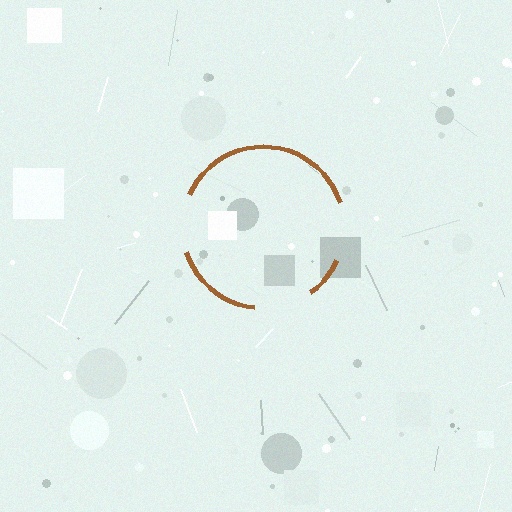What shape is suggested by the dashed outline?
The dashed outline suggests a circle.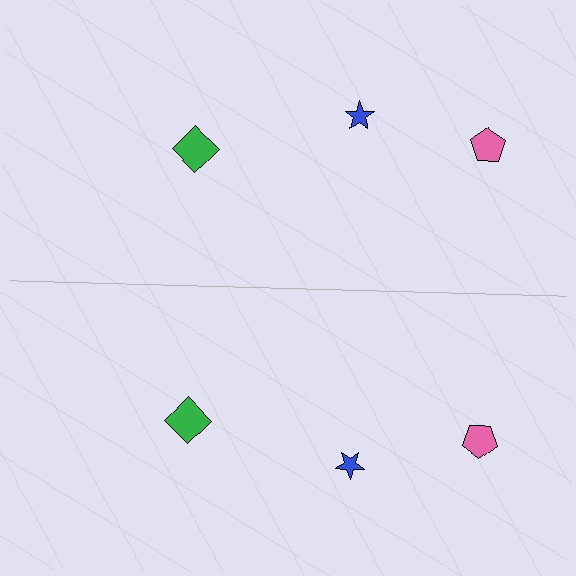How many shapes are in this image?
There are 6 shapes in this image.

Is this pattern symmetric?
Yes, this pattern has bilateral (reflection) symmetry.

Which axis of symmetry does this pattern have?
The pattern has a horizontal axis of symmetry running through the center of the image.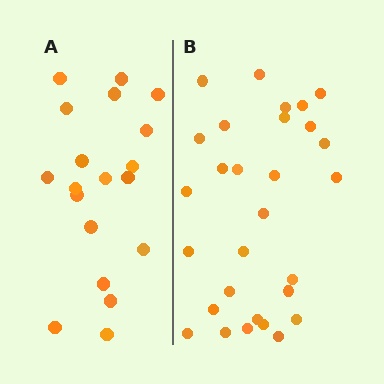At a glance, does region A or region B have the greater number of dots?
Region B (the right region) has more dots.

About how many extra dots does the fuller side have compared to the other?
Region B has roughly 10 or so more dots than region A.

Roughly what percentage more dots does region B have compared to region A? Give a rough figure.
About 55% more.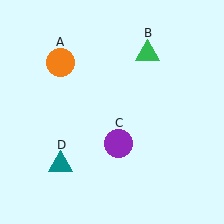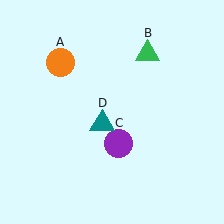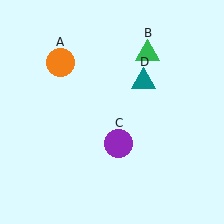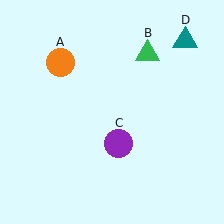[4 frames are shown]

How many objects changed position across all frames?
1 object changed position: teal triangle (object D).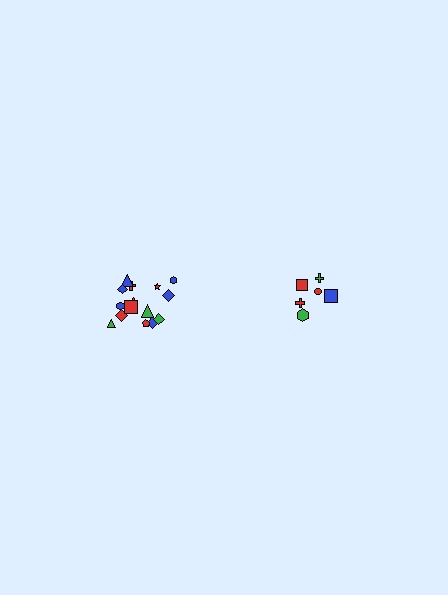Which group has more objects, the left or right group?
The left group.